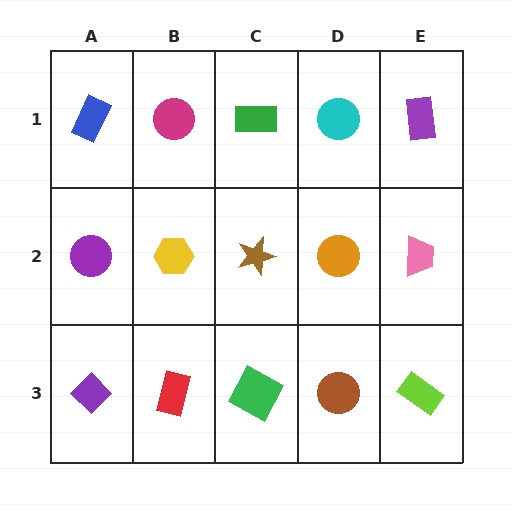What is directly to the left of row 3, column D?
A green square.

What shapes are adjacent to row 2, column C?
A green rectangle (row 1, column C), a green square (row 3, column C), a yellow hexagon (row 2, column B), an orange circle (row 2, column D).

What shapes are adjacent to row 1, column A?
A purple circle (row 2, column A), a magenta circle (row 1, column B).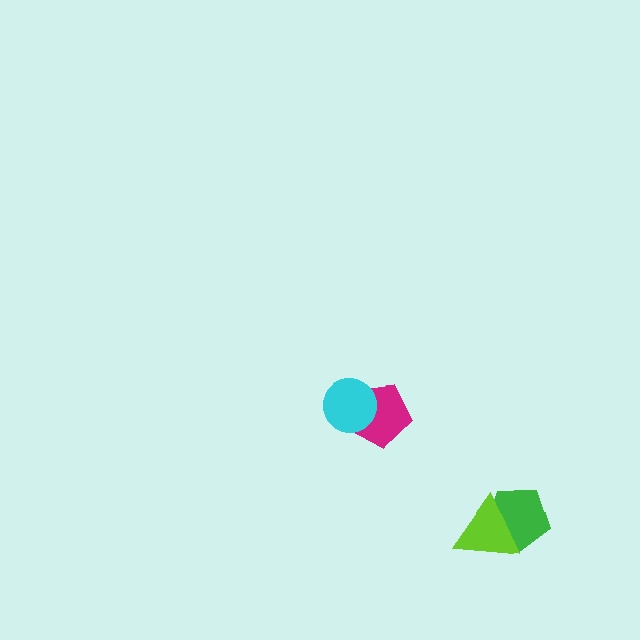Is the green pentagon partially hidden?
Yes, it is partially covered by another shape.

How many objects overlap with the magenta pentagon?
1 object overlaps with the magenta pentagon.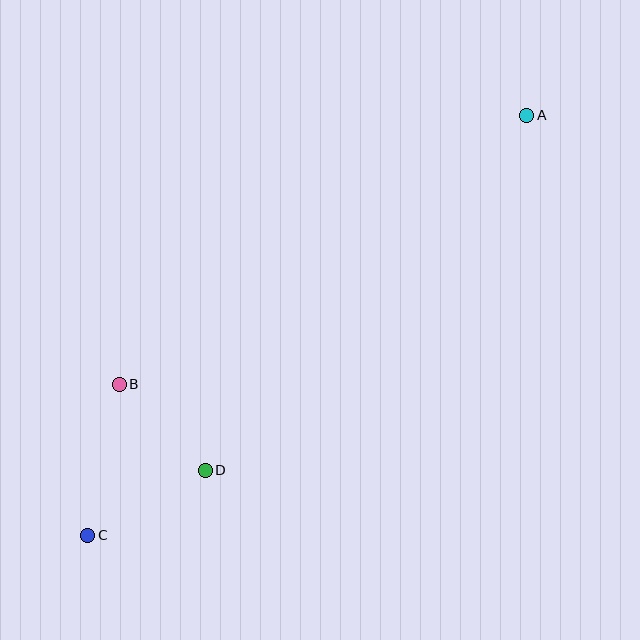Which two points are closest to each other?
Points B and D are closest to each other.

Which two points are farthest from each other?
Points A and C are farthest from each other.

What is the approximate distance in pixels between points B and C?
The distance between B and C is approximately 154 pixels.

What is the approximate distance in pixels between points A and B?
The distance between A and B is approximately 488 pixels.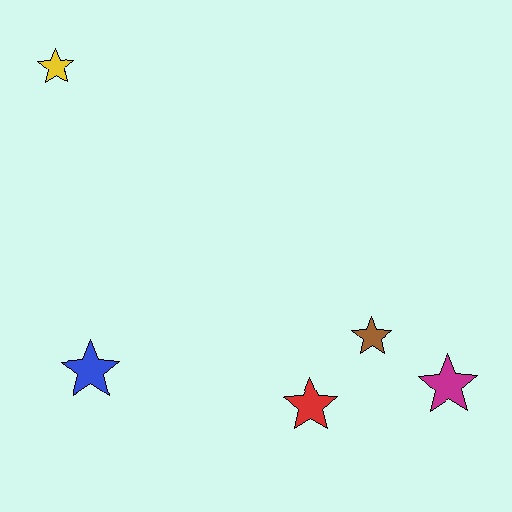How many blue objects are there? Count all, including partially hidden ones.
There is 1 blue object.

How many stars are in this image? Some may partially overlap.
There are 5 stars.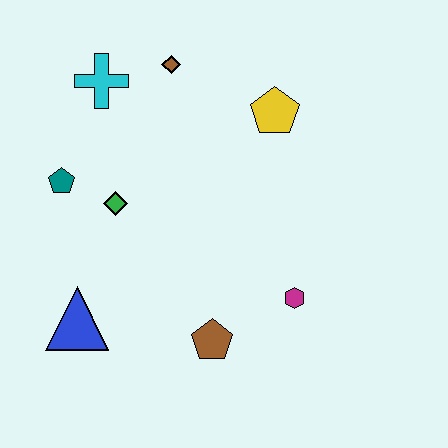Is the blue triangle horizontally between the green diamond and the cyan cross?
No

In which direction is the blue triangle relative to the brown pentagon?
The blue triangle is to the left of the brown pentagon.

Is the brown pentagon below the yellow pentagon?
Yes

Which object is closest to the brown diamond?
The cyan cross is closest to the brown diamond.